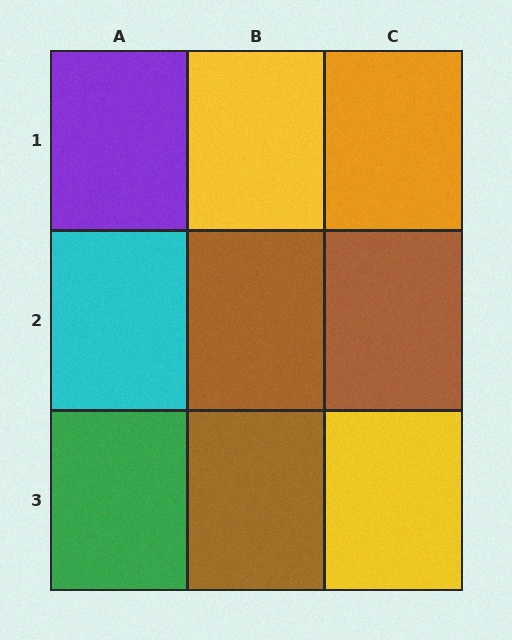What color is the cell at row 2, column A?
Cyan.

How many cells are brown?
3 cells are brown.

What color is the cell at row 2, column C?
Brown.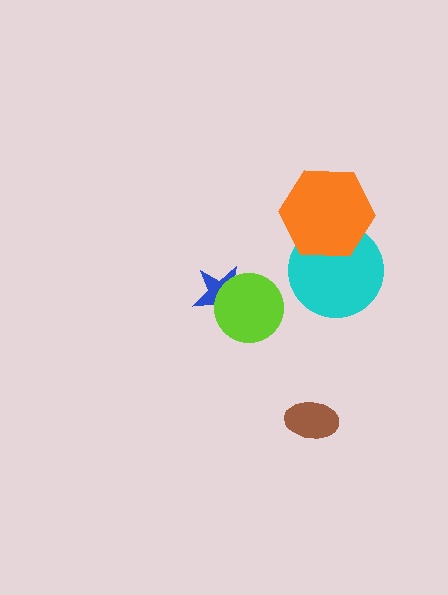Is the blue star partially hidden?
Yes, it is partially covered by another shape.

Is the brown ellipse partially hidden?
No, no other shape covers it.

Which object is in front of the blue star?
The lime circle is in front of the blue star.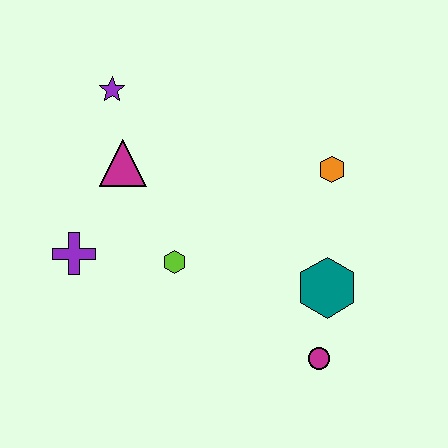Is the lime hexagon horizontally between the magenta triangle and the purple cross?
No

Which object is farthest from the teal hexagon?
The purple star is farthest from the teal hexagon.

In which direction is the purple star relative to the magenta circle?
The purple star is above the magenta circle.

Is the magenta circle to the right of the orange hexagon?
No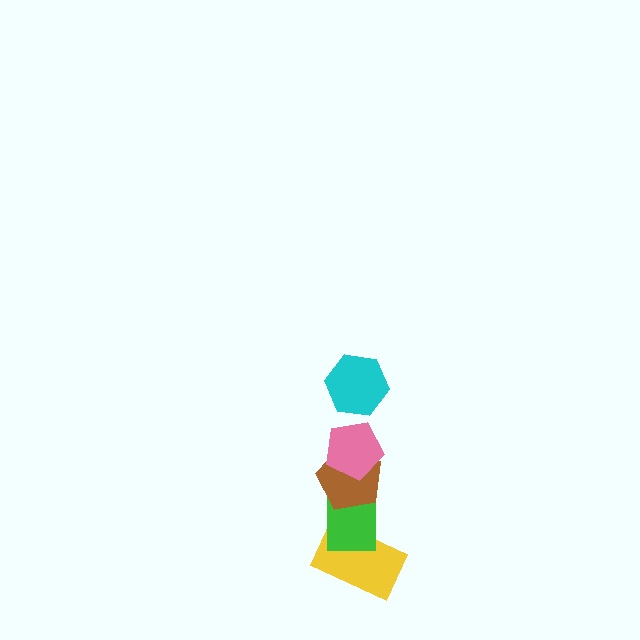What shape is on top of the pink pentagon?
The cyan hexagon is on top of the pink pentagon.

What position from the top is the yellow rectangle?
The yellow rectangle is 5th from the top.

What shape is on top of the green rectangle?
The brown pentagon is on top of the green rectangle.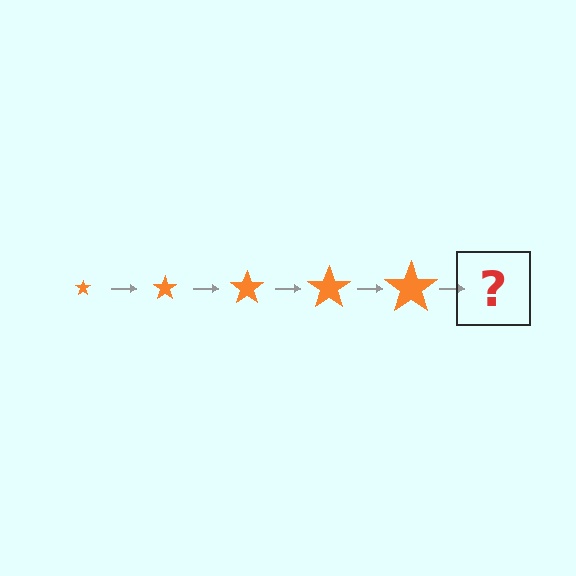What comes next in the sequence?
The next element should be an orange star, larger than the previous one.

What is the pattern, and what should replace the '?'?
The pattern is that the star gets progressively larger each step. The '?' should be an orange star, larger than the previous one.